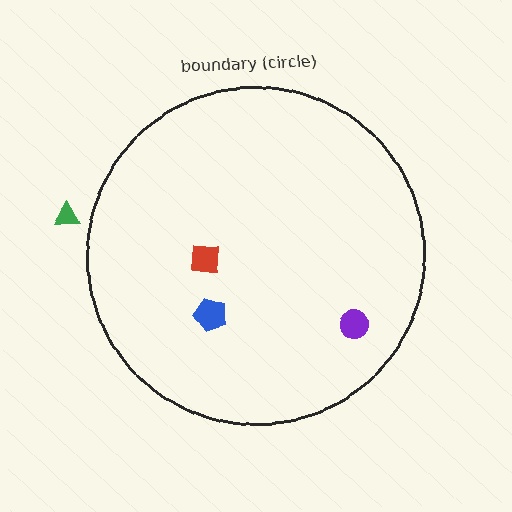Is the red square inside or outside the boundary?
Inside.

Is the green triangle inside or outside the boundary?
Outside.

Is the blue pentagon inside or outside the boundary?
Inside.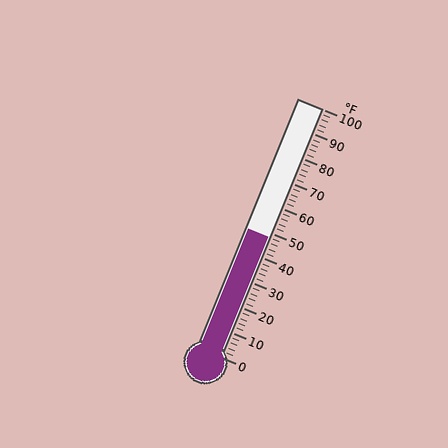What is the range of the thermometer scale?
The thermometer scale ranges from 0°F to 100°F.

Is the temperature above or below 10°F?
The temperature is above 10°F.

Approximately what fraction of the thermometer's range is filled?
The thermometer is filled to approximately 50% of its range.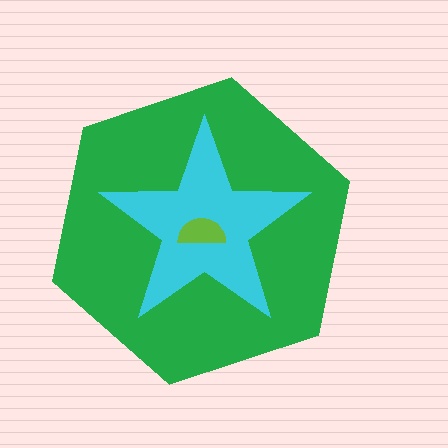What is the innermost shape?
The lime semicircle.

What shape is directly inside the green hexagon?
The cyan star.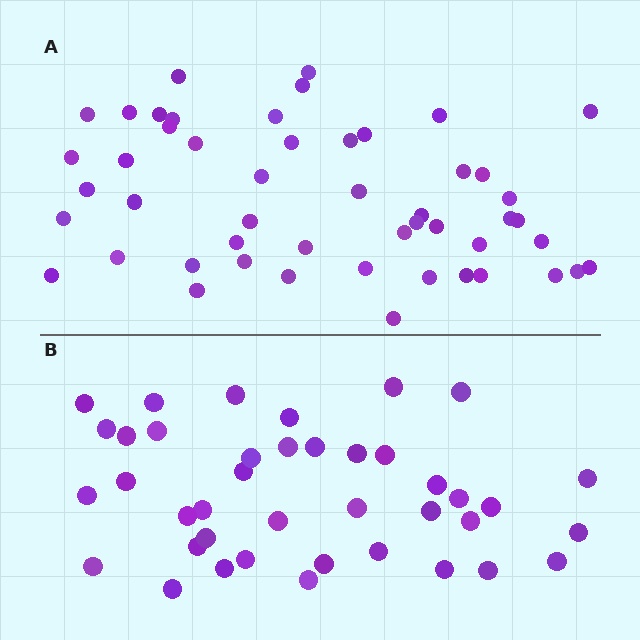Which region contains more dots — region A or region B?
Region A (the top region) has more dots.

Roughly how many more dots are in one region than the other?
Region A has roughly 10 or so more dots than region B.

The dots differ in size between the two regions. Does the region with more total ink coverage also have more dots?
No. Region B has more total ink coverage because its dots are larger, but region A actually contains more individual dots. Total area can be misleading — the number of items is what matters here.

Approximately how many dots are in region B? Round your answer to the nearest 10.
About 40 dots.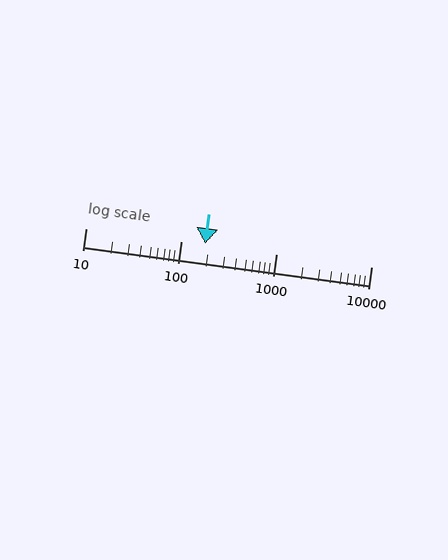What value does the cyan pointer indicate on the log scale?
The pointer indicates approximately 180.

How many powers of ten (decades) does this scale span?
The scale spans 3 decades, from 10 to 10000.